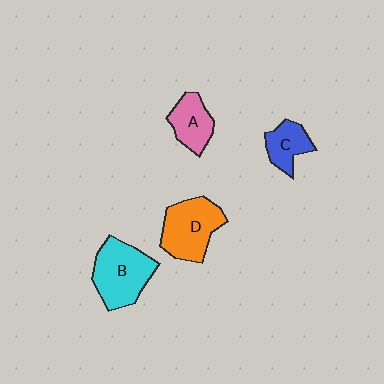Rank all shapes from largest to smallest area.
From largest to smallest: B (cyan), D (orange), A (pink), C (blue).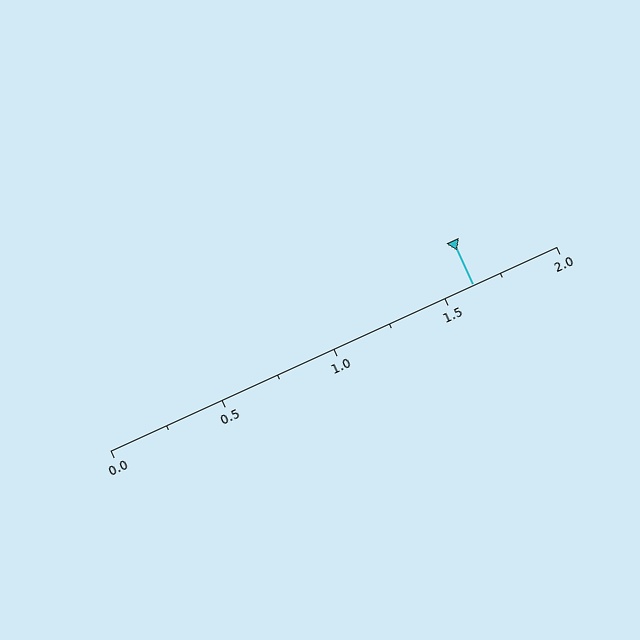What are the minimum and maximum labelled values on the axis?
The axis runs from 0.0 to 2.0.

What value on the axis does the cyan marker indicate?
The marker indicates approximately 1.62.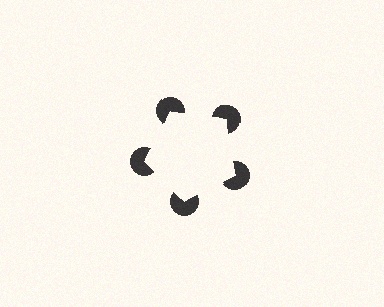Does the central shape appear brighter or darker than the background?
It typically appears slightly brighter than the background, even though no actual brightness change is drawn.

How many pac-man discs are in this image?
There are 5 — one at each vertex of the illusory pentagon.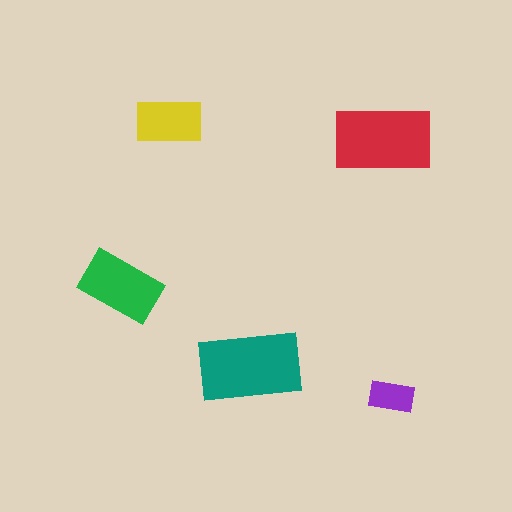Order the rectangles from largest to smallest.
the teal one, the red one, the green one, the yellow one, the purple one.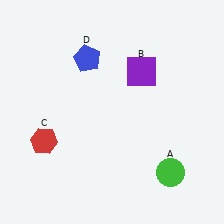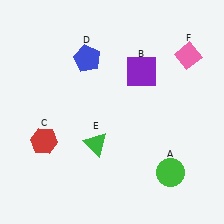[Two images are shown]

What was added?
A green triangle (E), a pink diamond (F) were added in Image 2.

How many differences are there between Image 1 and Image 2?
There are 2 differences between the two images.